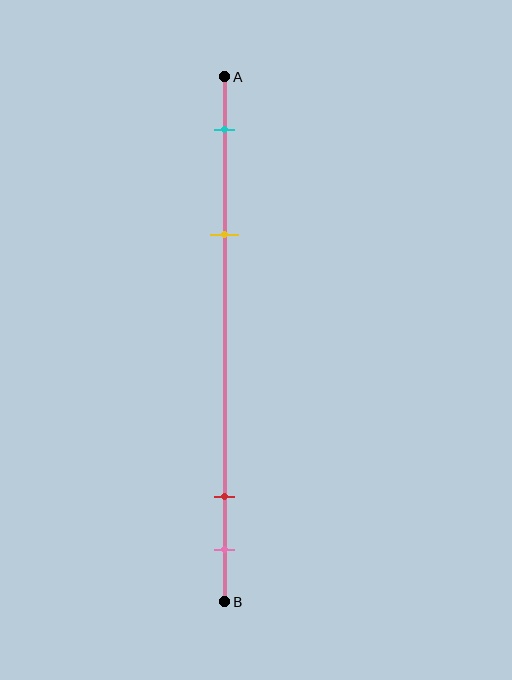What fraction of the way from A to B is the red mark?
The red mark is approximately 80% (0.8) of the way from A to B.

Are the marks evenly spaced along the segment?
No, the marks are not evenly spaced.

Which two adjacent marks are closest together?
The red and pink marks are the closest adjacent pair.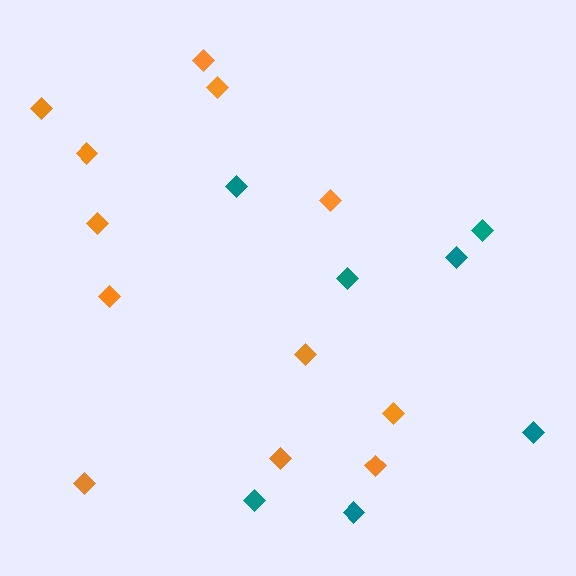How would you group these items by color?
There are 2 groups: one group of teal diamonds (7) and one group of orange diamonds (12).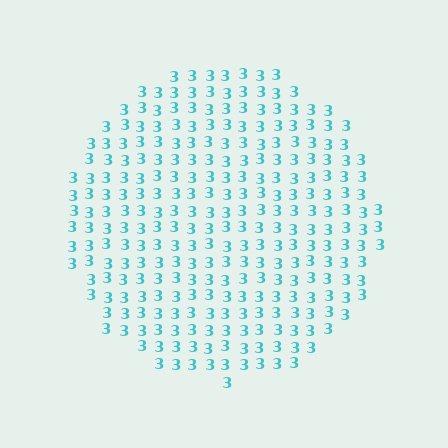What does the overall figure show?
The overall figure shows a circle.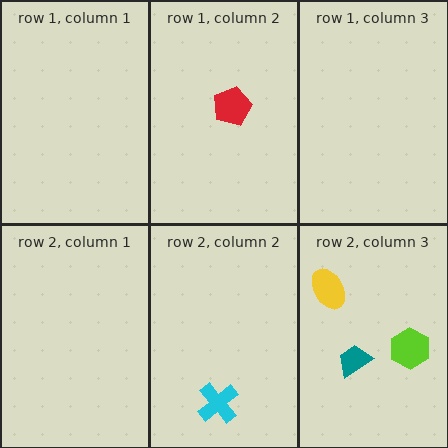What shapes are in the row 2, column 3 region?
The lime hexagon, the yellow ellipse, the teal trapezoid.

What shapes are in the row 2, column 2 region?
The cyan cross.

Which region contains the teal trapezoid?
The row 2, column 3 region.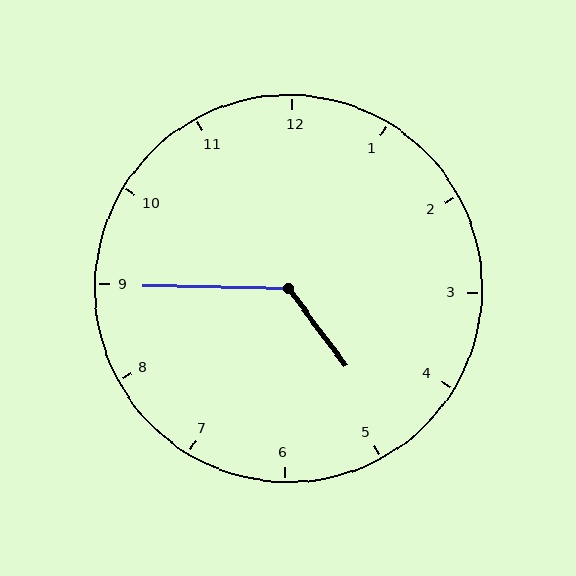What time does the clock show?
4:45.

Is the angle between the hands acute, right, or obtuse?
It is obtuse.